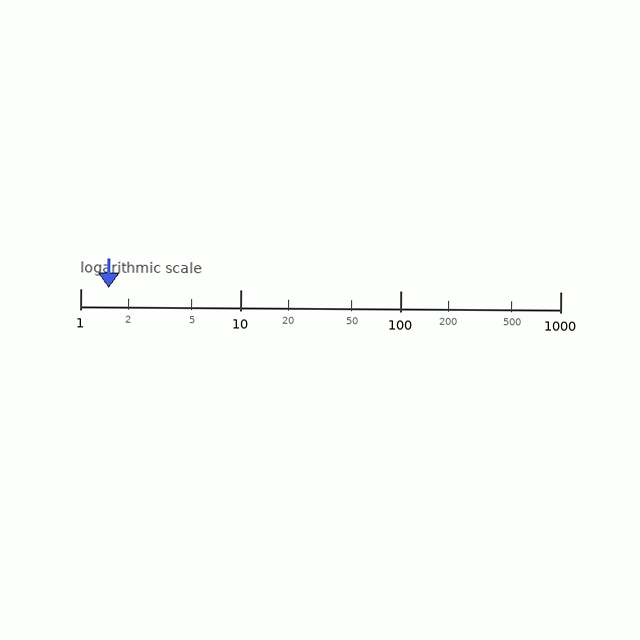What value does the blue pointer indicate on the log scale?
The pointer indicates approximately 1.5.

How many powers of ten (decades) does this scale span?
The scale spans 3 decades, from 1 to 1000.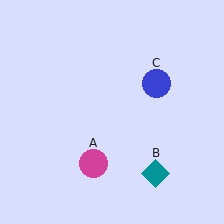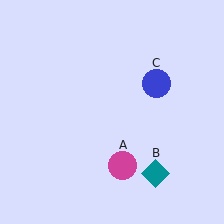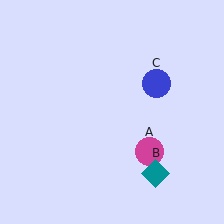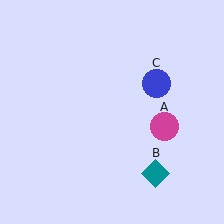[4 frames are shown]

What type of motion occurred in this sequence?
The magenta circle (object A) rotated counterclockwise around the center of the scene.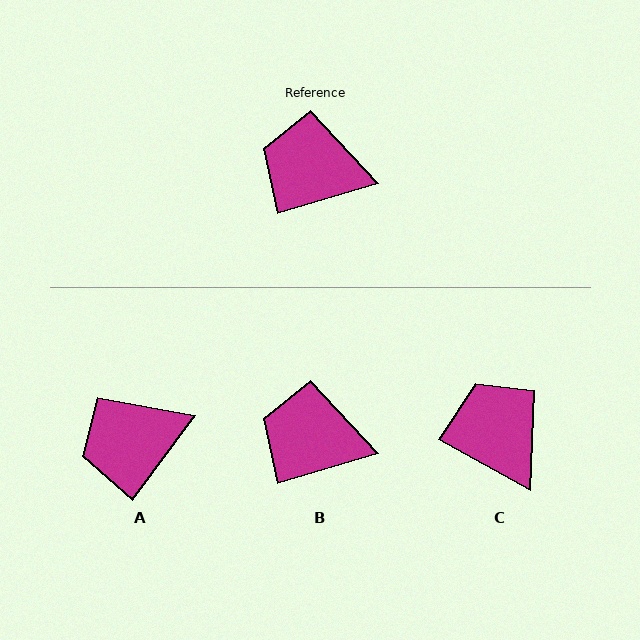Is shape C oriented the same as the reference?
No, it is off by about 46 degrees.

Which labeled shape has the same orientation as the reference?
B.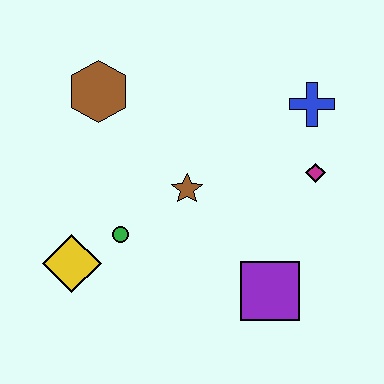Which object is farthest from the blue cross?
The yellow diamond is farthest from the blue cross.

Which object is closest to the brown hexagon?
The brown star is closest to the brown hexagon.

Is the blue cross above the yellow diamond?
Yes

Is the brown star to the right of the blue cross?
No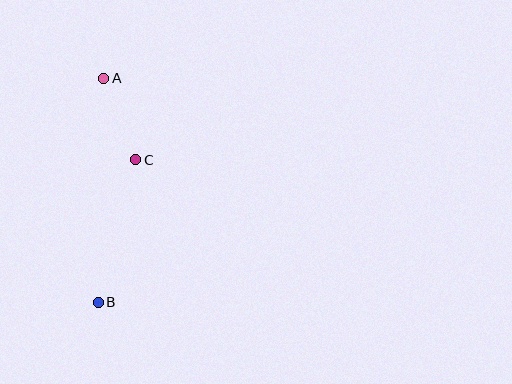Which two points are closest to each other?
Points A and C are closest to each other.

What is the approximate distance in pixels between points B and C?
The distance between B and C is approximately 147 pixels.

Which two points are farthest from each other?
Points A and B are farthest from each other.